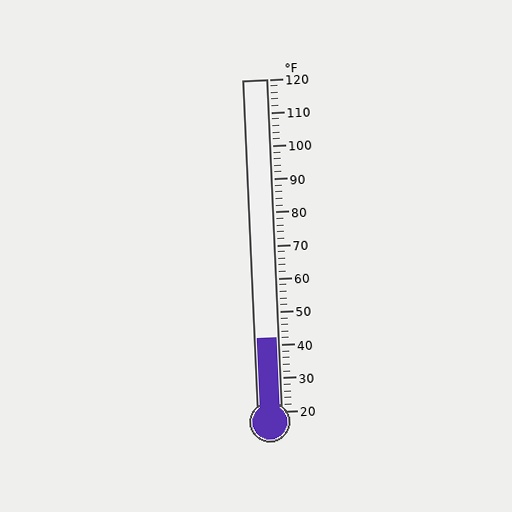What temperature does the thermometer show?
The thermometer shows approximately 42°F.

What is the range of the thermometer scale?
The thermometer scale ranges from 20°F to 120°F.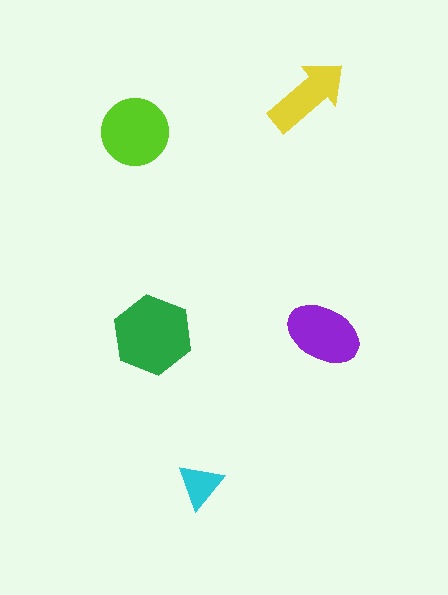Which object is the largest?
The green hexagon.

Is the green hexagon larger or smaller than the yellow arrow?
Larger.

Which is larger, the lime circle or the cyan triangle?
The lime circle.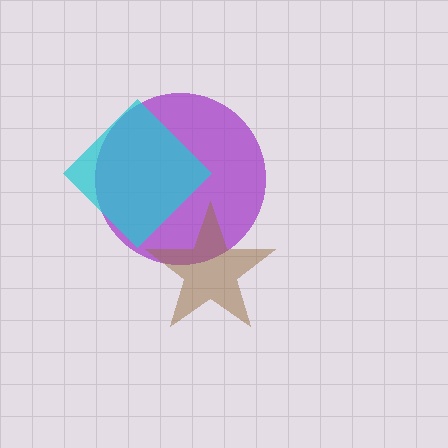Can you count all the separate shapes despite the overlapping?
Yes, there are 3 separate shapes.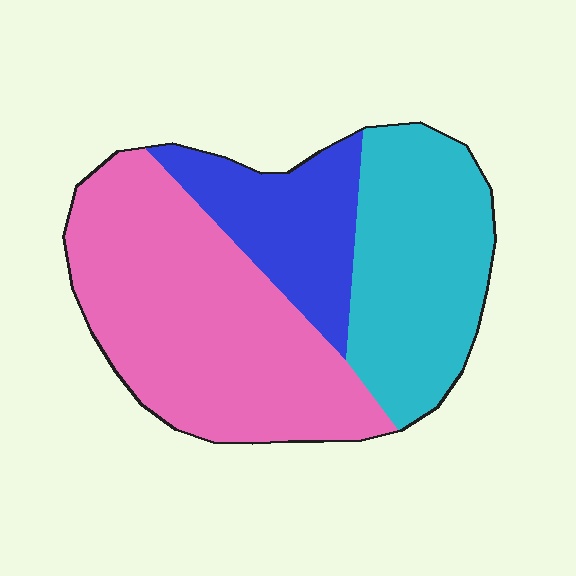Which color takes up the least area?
Blue, at roughly 20%.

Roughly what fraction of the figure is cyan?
Cyan covers 32% of the figure.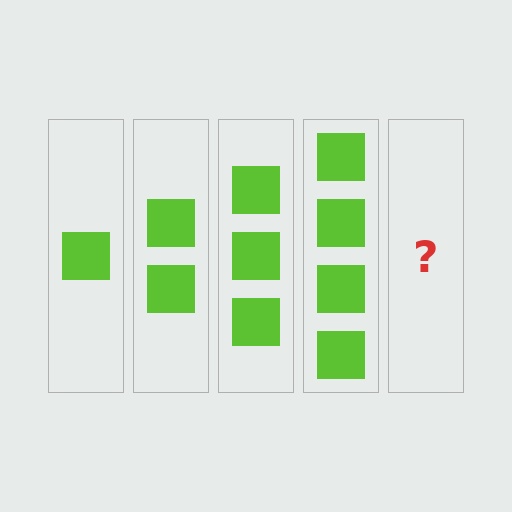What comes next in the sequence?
The next element should be 5 squares.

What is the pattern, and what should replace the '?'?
The pattern is that each step adds one more square. The '?' should be 5 squares.